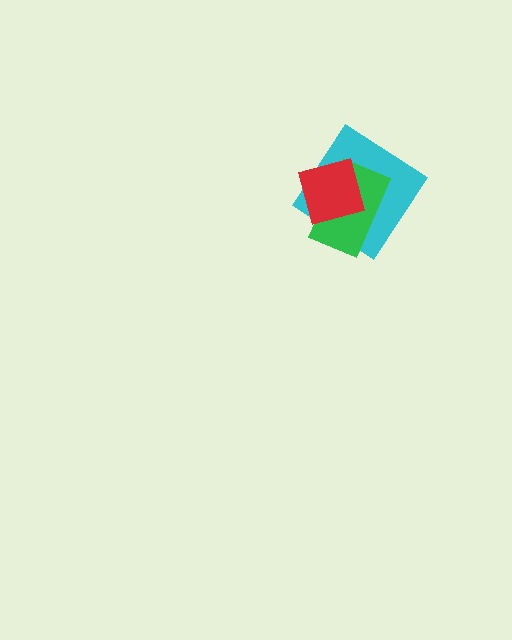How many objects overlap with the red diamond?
2 objects overlap with the red diamond.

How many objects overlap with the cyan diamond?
2 objects overlap with the cyan diamond.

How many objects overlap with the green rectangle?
2 objects overlap with the green rectangle.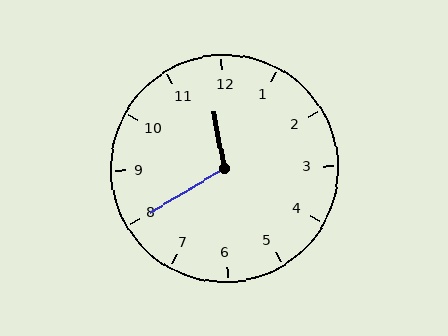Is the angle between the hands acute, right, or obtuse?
It is obtuse.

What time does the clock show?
11:40.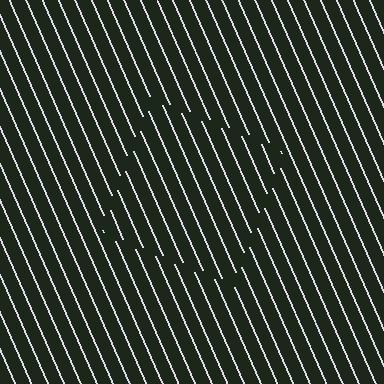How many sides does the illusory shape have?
4 sides — the line-ends trace a square.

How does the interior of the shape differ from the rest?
The interior of the shape contains the same grating, shifted by half a period — the contour is defined by the phase discontinuity where line-ends from the inner and outer gratings abut.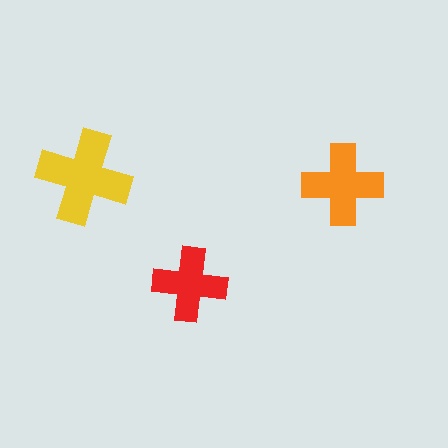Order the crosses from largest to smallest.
the yellow one, the orange one, the red one.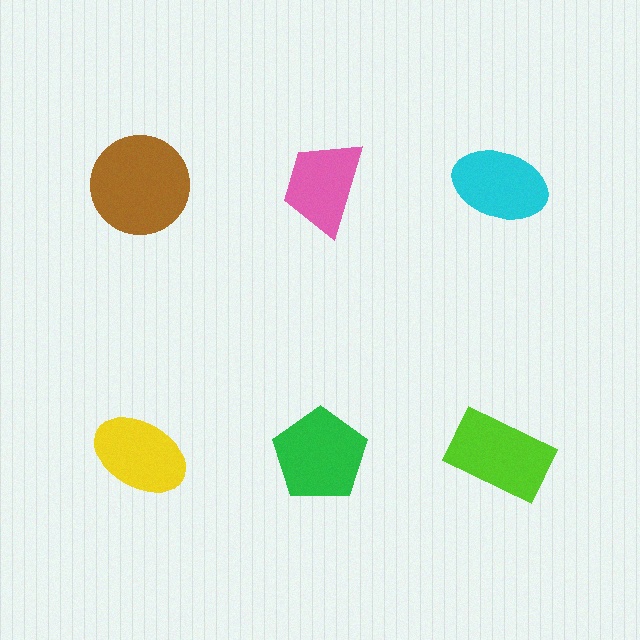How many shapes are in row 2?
3 shapes.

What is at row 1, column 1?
A brown circle.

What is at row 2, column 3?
A lime rectangle.